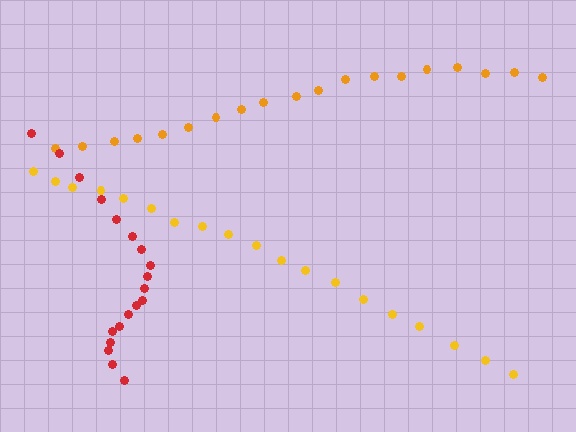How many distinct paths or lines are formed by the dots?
There are 3 distinct paths.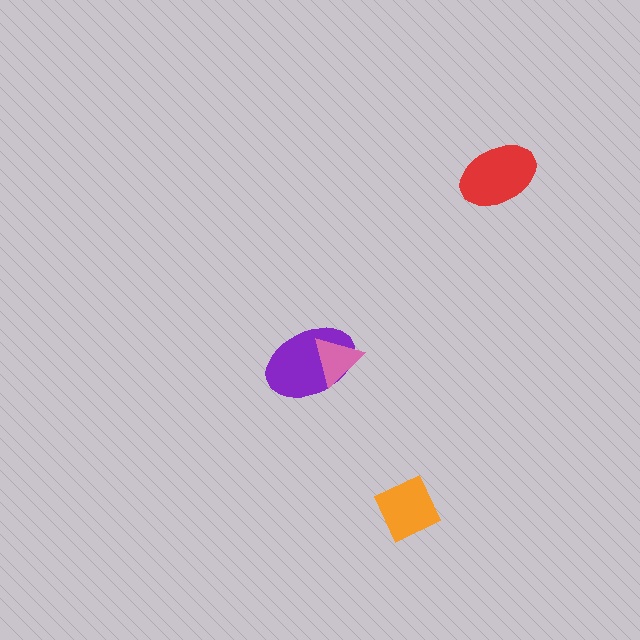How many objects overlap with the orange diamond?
0 objects overlap with the orange diamond.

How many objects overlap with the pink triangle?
1 object overlaps with the pink triangle.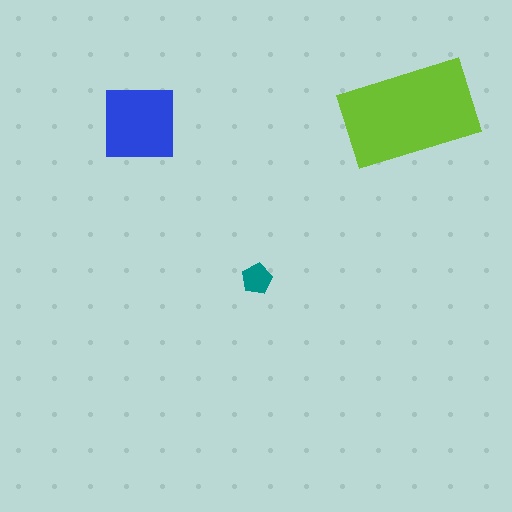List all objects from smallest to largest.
The teal pentagon, the blue square, the lime rectangle.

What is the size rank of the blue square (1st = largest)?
2nd.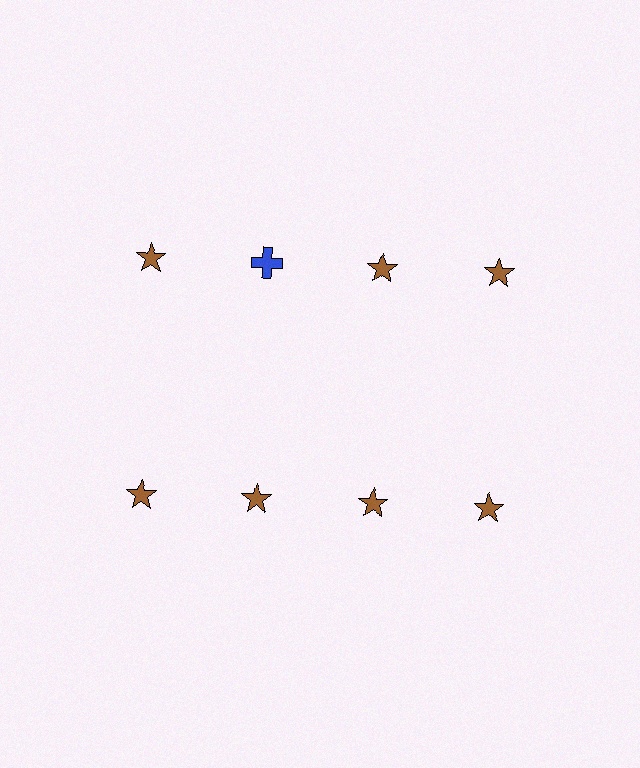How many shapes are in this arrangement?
There are 8 shapes arranged in a grid pattern.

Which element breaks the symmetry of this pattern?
The blue cross in the top row, second from left column breaks the symmetry. All other shapes are brown stars.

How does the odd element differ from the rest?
It differs in both color (blue instead of brown) and shape (cross instead of star).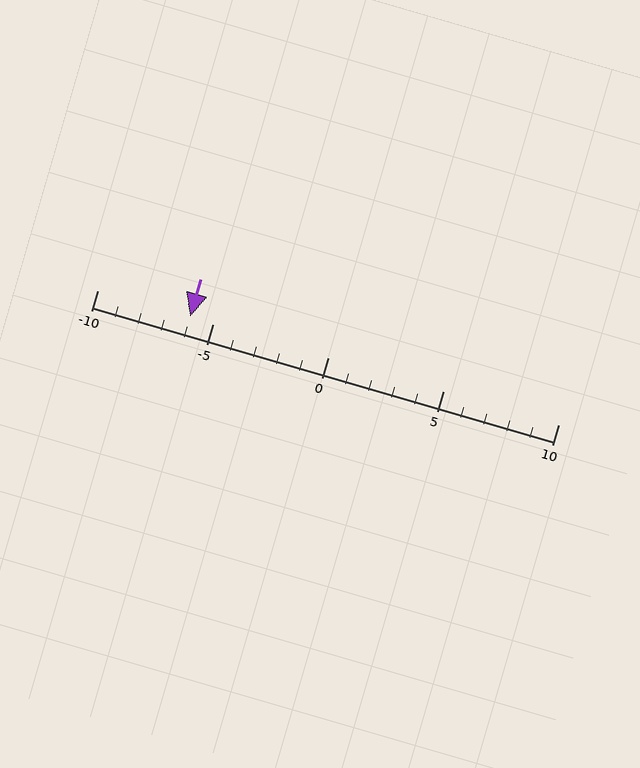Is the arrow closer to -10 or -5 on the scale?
The arrow is closer to -5.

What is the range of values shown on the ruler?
The ruler shows values from -10 to 10.